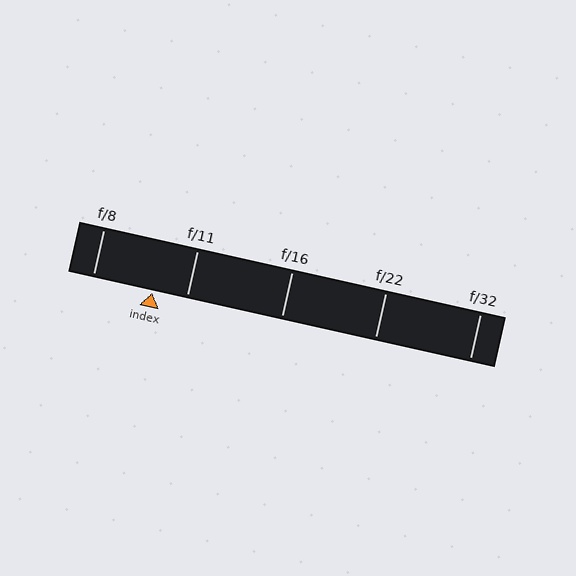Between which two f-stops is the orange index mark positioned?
The index mark is between f/8 and f/11.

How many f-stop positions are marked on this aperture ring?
There are 5 f-stop positions marked.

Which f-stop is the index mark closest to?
The index mark is closest to f/11.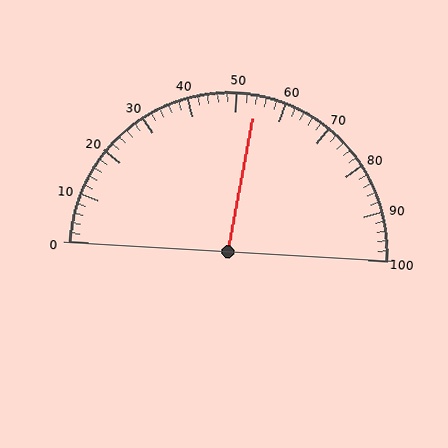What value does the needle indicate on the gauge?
The needle indicates approximately 54.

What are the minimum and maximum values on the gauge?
The gauge ranges from 0 to 100.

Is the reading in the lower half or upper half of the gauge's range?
The reading is in the upper half of the range (0 to 100).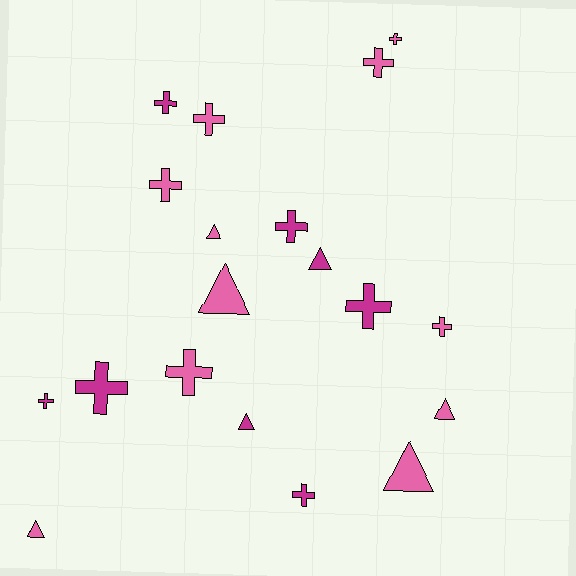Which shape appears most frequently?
Cross, with 12 objects.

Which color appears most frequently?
Pink, with 11 objects.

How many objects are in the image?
There are 19 objects.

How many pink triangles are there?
There are 5 pink triangles.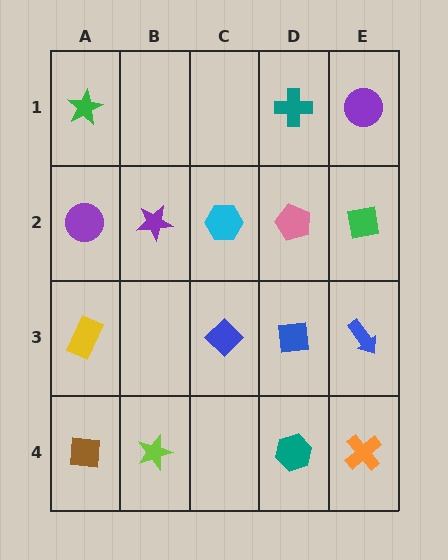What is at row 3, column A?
A yellow rectangle.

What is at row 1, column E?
A purple circle.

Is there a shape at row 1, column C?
No, that cell is empty.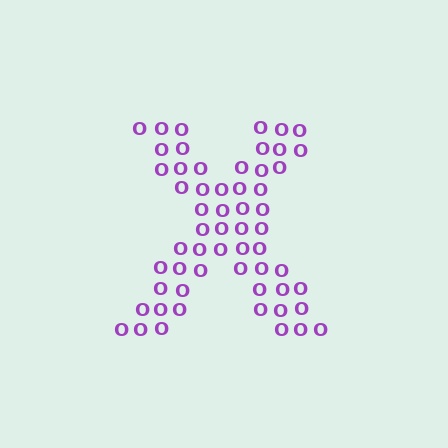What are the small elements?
The small elements are letter O's.